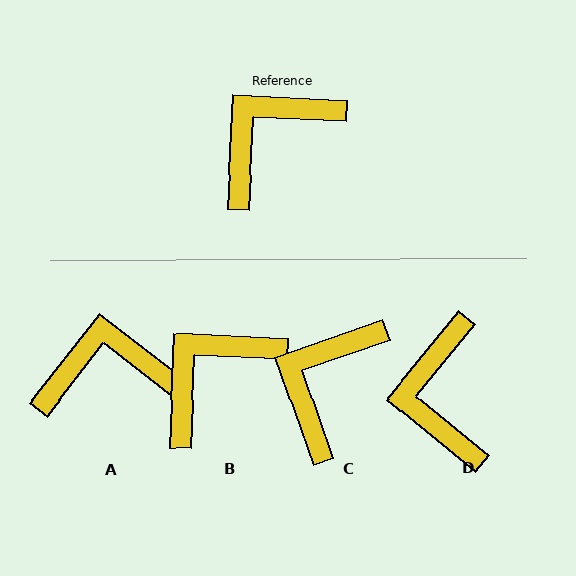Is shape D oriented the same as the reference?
No, it is off by about 53 degrees.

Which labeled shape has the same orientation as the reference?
B.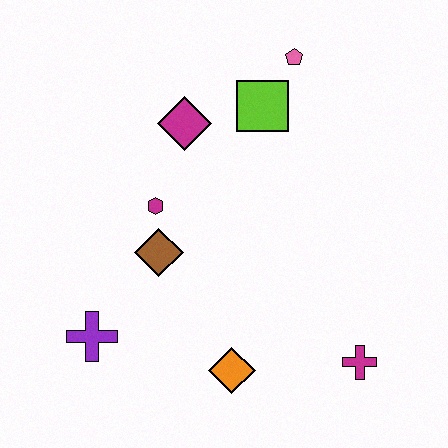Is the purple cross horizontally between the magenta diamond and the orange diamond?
No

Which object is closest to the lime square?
The pink pentagon is closest to the lime square.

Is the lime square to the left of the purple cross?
No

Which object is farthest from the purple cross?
The pink pentagon is farthest from the purple cross.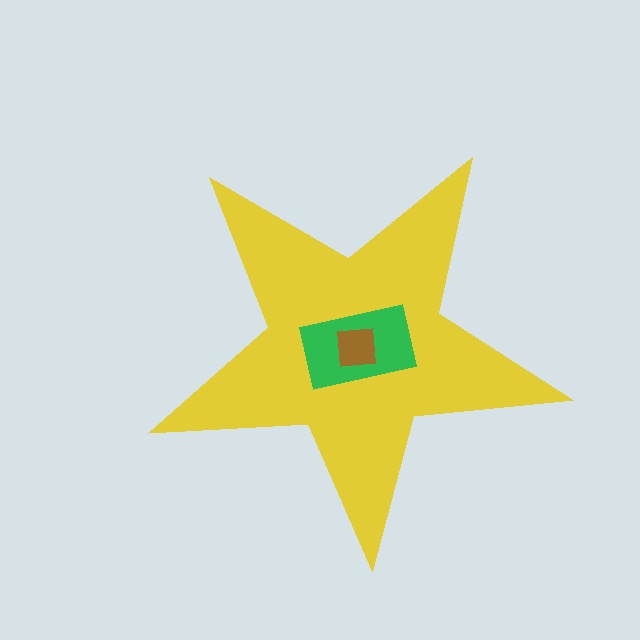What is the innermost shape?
The brown square.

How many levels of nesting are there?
3.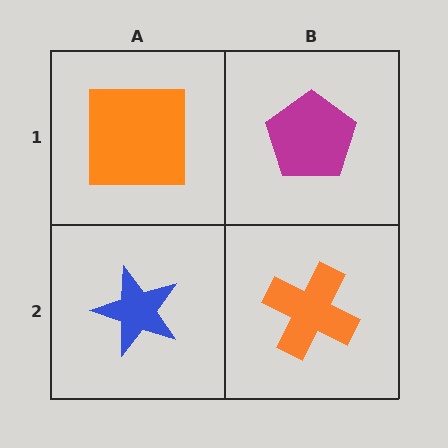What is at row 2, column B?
An orange cross.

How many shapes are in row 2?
2 shapes.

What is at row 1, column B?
A magenta pentagon.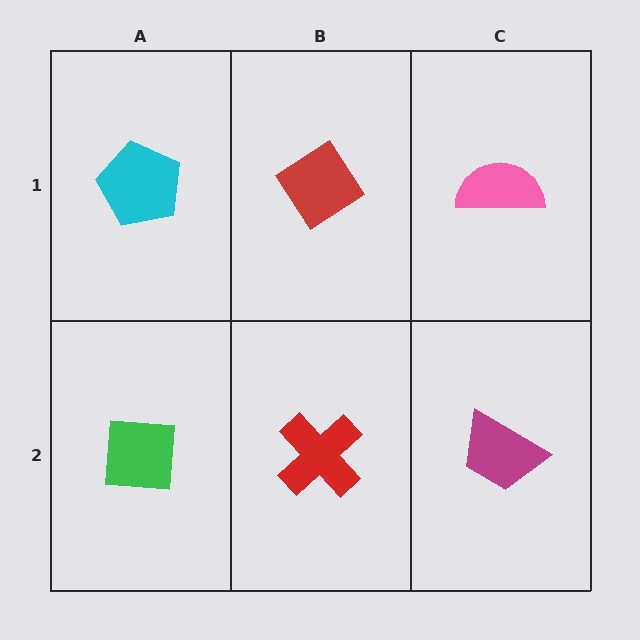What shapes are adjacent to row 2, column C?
A pink semicircle (row 1, column C), a red cross (row 2, column B).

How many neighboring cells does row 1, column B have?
3.